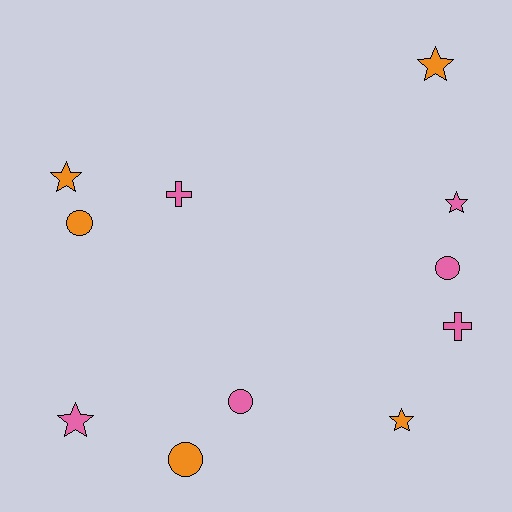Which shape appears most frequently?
Star, with 5 objects.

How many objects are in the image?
There are 11 objects.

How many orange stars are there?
There are 3 orange stars.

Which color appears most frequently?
Pink, with 6 objects.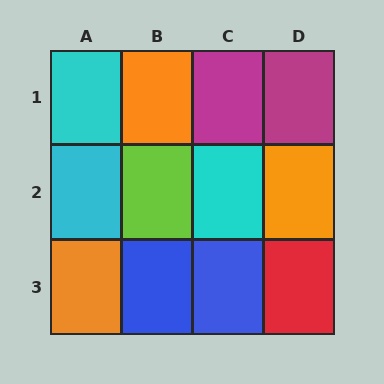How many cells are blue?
2 cells are blue.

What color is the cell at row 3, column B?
Blue.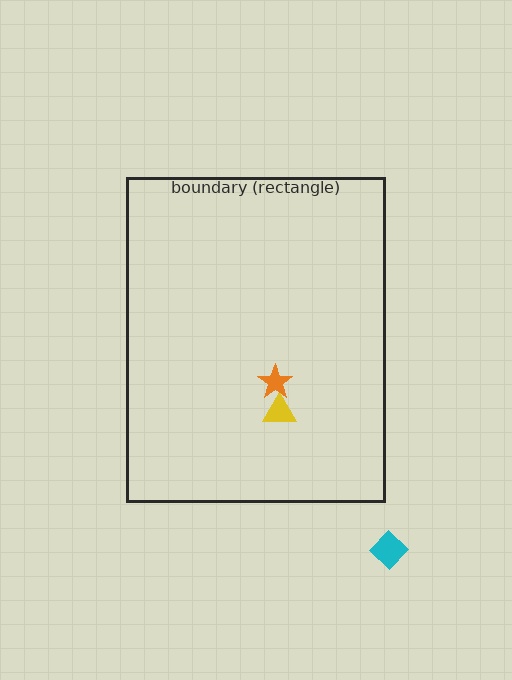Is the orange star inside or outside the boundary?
Inside.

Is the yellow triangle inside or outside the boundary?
Inside.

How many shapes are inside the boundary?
2 inside, 1 outside.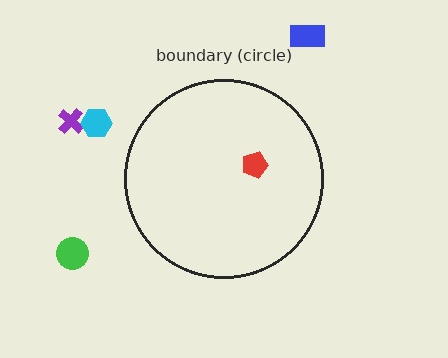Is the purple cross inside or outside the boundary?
Outside.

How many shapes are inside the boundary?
1 inside, 4 outside.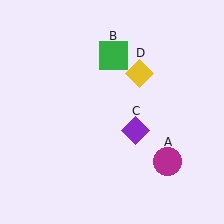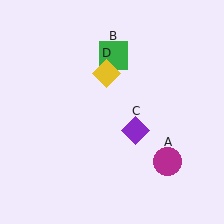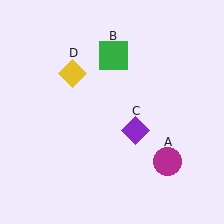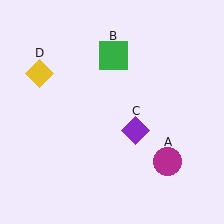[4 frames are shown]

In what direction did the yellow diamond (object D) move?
The yellow diamond (object D) moved left.